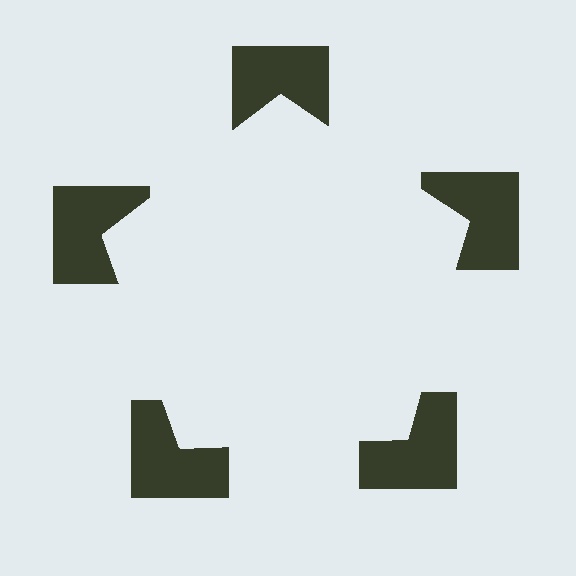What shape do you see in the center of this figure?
An illusory pentagon — its edges are inferred from the aligned wedge cuts in the notched squares, not physically drawn.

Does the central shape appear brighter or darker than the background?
It typically appears slightly brighter than the background, even though no actual brightness change is drawn.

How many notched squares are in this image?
There are 5 — one at each vertex of the illusory pentagon.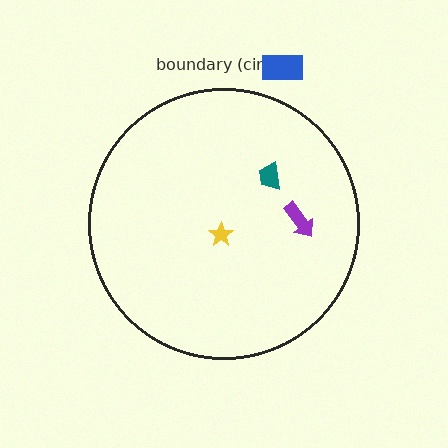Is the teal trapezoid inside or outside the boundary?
Inside.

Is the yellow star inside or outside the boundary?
Inside.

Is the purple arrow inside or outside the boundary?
Inside.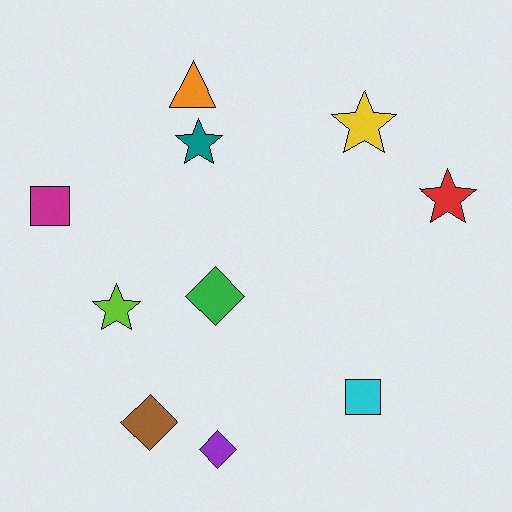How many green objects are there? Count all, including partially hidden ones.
There is 1 green object.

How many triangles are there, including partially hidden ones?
There is 1 triangle.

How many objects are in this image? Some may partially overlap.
There are 10 objects.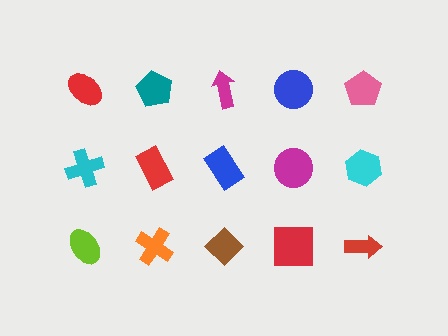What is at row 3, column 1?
A lime ellipse.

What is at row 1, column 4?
A blue circle.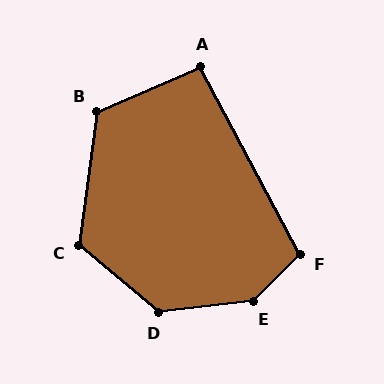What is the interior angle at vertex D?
Approximately 133 degrees (obtuse).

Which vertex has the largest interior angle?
E, at approximately 142 degrees.